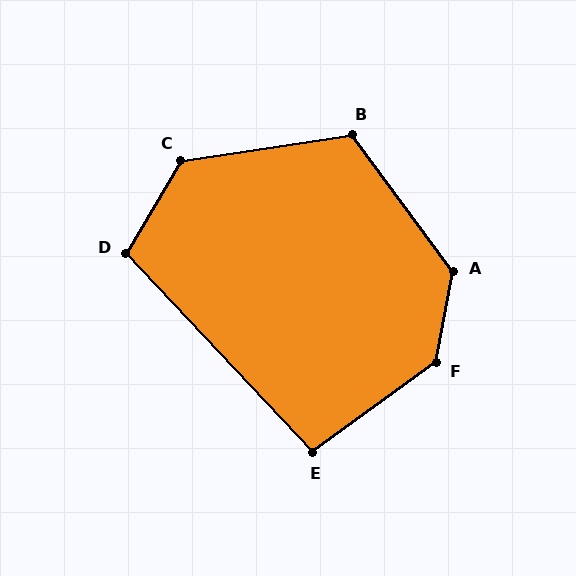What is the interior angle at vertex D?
Approximately 106 degrees (obtuse).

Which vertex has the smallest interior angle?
E, at approximately 97 degrees.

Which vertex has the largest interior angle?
F, at approximately 136 degrees.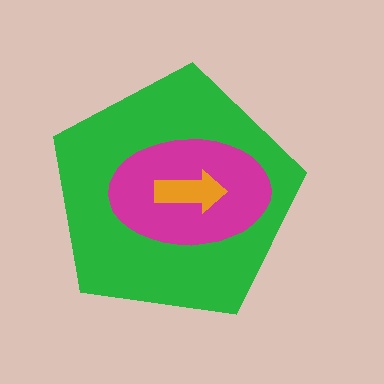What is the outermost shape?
The green pentagon.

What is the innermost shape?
The orange arrow.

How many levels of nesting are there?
3.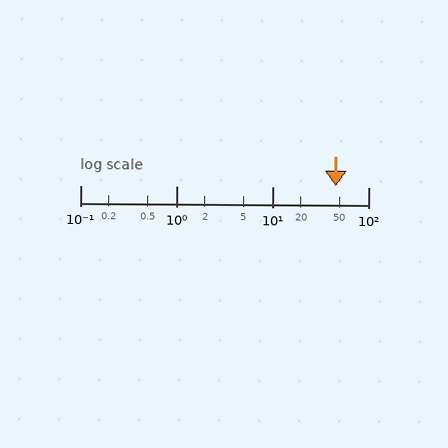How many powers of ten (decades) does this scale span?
The scale spans 3 decades, from 0.1 to 100.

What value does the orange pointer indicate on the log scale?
The pointer indicates approximately 46.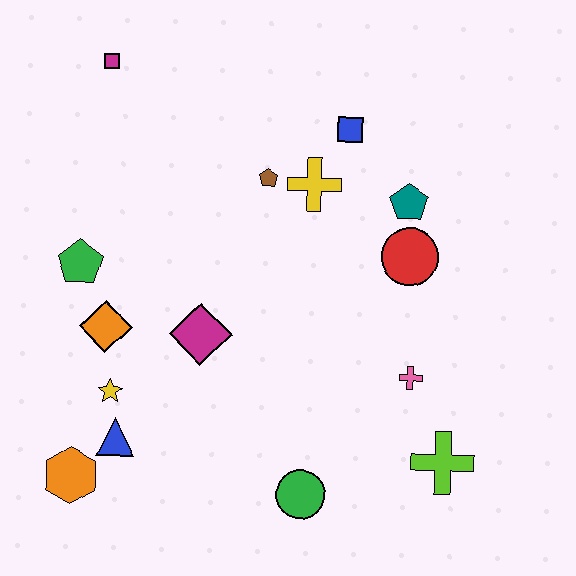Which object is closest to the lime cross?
The pink cross is closest to the lime cross.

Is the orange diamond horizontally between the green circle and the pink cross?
No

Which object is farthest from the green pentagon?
The lime cross is farthest from the green pentagon.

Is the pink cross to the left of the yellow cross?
No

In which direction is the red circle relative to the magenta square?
The red circle is to the right of the magenta square.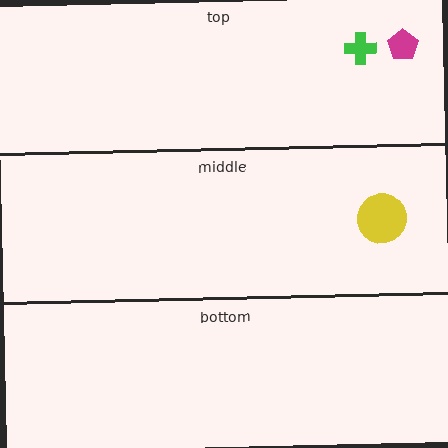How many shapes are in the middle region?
1.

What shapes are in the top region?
The magenta pentagon, the green cross.